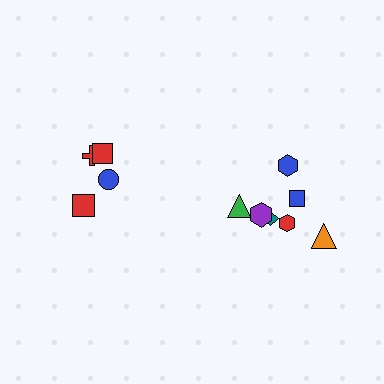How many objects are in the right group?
There are 7 objects.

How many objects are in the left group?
There are 4 objects.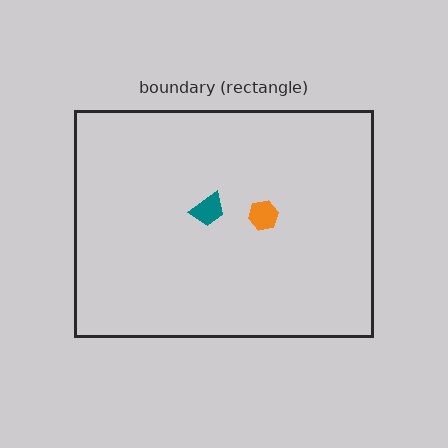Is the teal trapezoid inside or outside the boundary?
Inside.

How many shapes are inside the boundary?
2 inside, 0 outside.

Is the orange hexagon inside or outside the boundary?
Inside.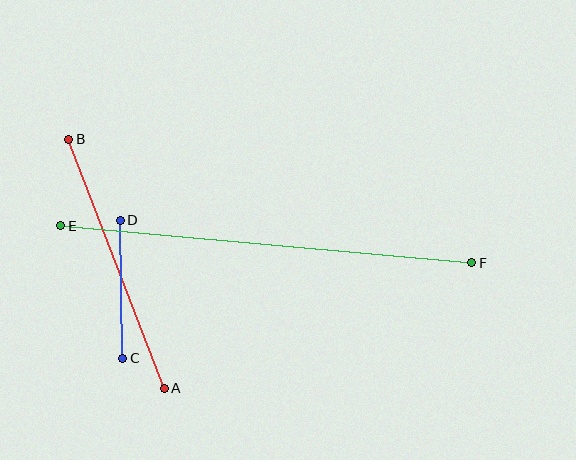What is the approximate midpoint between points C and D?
The midpoint is at approximately (122, 289) pixels.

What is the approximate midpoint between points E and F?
The midpoint is at approximately (266, 244) pixels.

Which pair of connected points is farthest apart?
Points E and F are farthest apart.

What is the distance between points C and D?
The distance is approximately 138 pixels.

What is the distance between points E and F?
The distance is approximately 413 pixels.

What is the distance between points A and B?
The distance is approximately 267 pixels.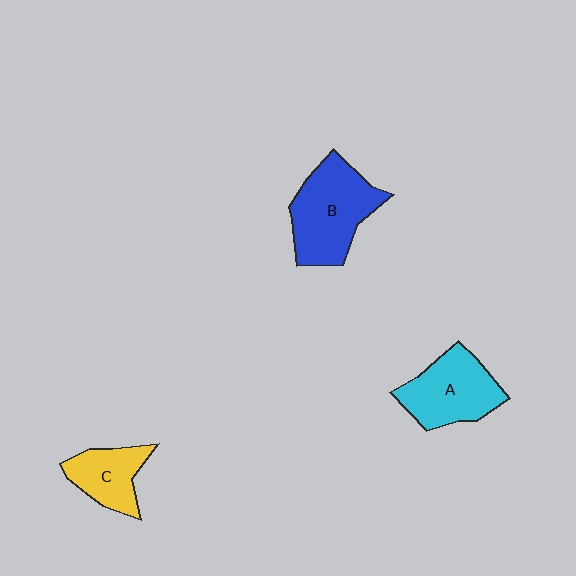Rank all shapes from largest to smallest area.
From largest to smallest: B (blue), A (cyan), C (yellow).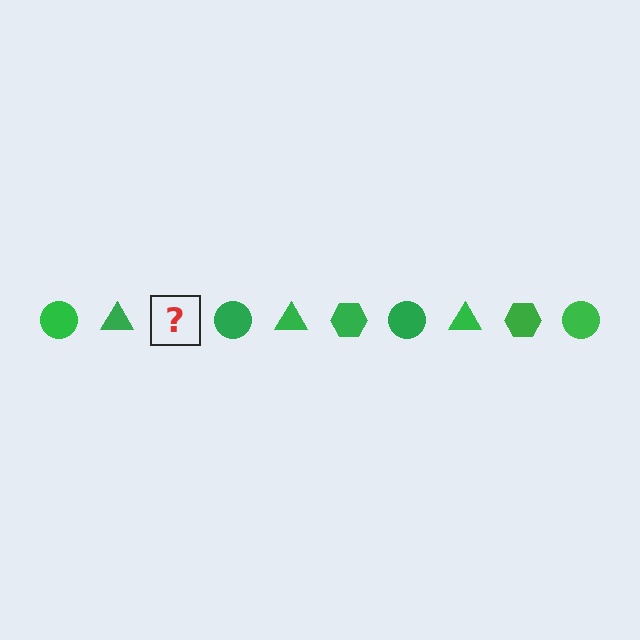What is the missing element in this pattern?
The missing element is a green hexagon.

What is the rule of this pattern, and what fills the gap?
The rule is that the pattern cycles through circle, triangle, hexagon shapes in green. The gap should be filled with a green hexagon.